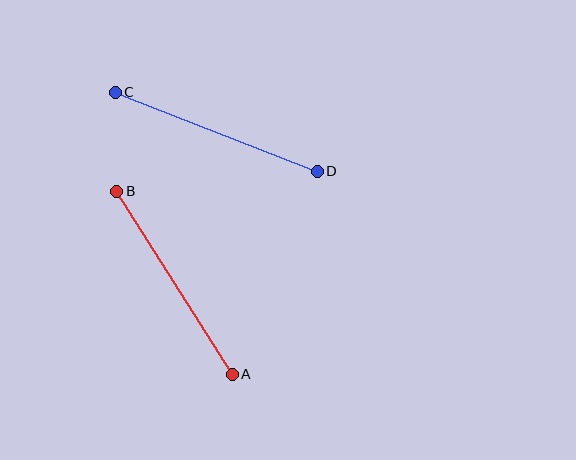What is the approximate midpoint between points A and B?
The midpoint is at approximately (175, 283) pixels.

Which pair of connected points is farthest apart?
Points C and D are farthest apart.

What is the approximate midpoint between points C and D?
The midpoint is at approximately (216, 132) pixels.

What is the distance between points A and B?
The distance is approximately 216 pixels.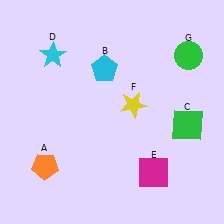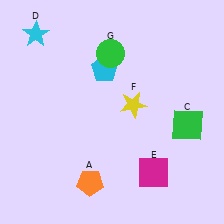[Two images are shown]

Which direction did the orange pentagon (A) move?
The orange pentagon (A) moved right.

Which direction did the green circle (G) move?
The green circle (G) moved left.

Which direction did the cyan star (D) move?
The cyan star (D) moved up.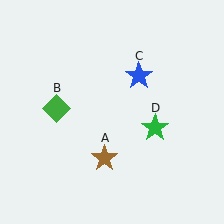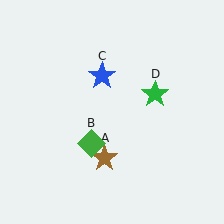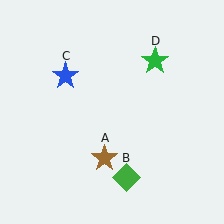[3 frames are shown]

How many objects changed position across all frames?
3 objects changed position: green diamond (object B), blue star (object C), green star (object D).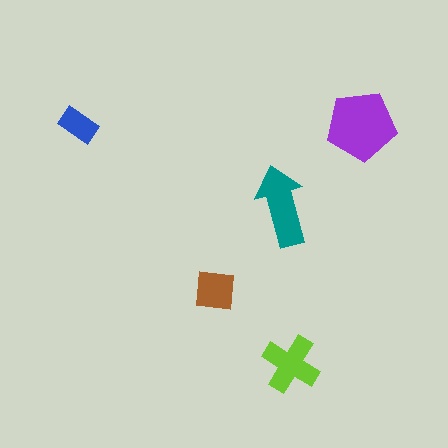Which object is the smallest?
The blue rectangle.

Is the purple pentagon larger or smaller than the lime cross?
Larger.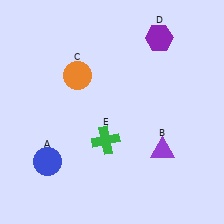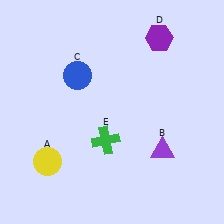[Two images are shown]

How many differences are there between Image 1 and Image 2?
There are 2 differences between the two images.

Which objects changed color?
A changed from blue to yellow. C changed from orange to blue.